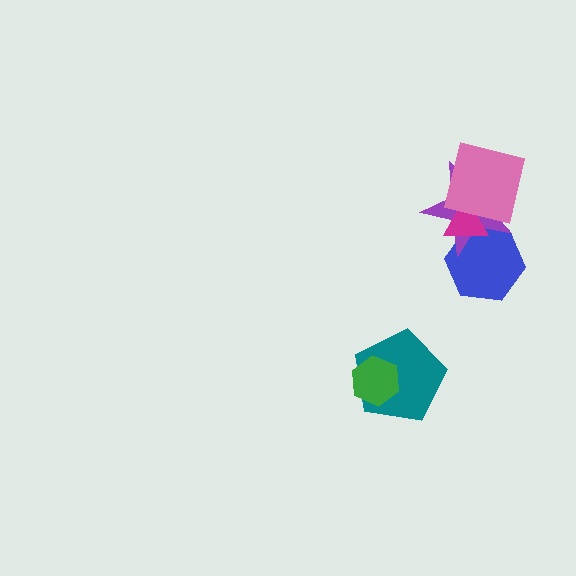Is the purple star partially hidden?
Yes, it is partially covered by another shape.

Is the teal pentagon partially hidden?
Yes, it is partially covered by another shape.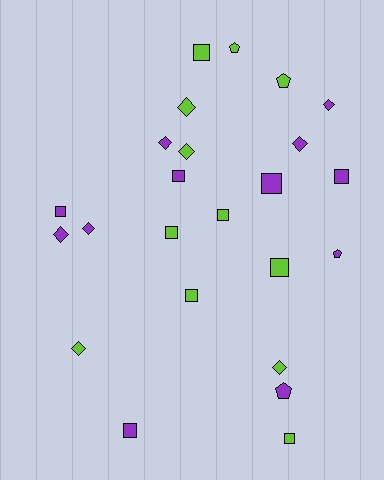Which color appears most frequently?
Lime, with 12 objects.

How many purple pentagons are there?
There are 2 purple pentagons.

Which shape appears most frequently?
Square, with 11 objects.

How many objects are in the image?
There are 24 objects.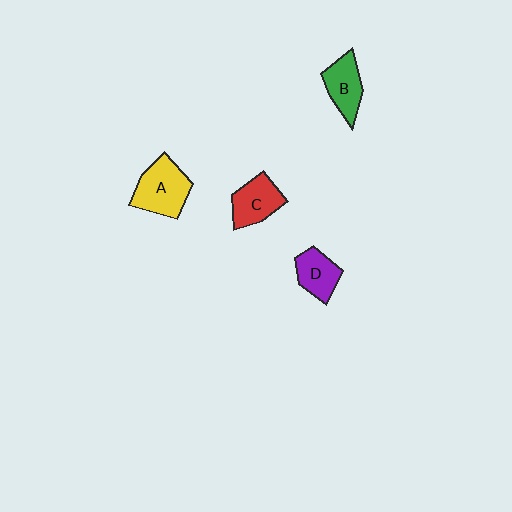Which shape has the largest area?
Shape A (yellow).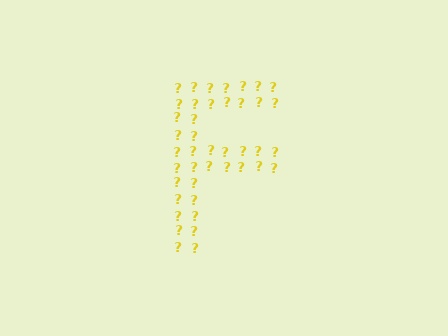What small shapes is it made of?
It is made of small question marks.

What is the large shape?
The large shape is the letter F.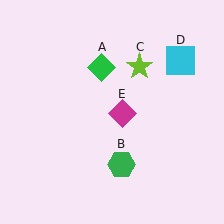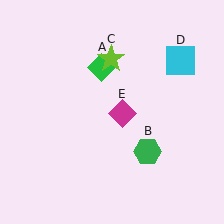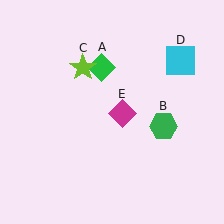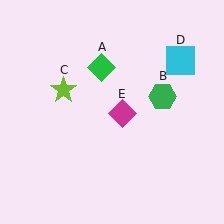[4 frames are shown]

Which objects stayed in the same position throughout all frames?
Green diamond (object A) and cyan square (object D) and magenta diamond (object E) remained stationary.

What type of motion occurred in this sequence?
The green hexagon (object B), lime star (object C) rotated counterclockwise around the center of the scene.